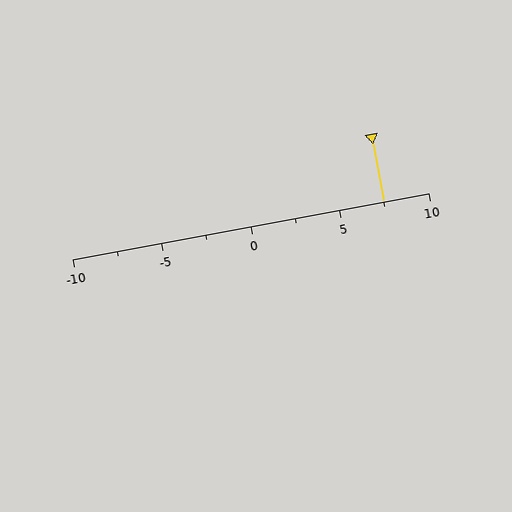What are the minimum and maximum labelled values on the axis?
The axis runs from -10 to 10.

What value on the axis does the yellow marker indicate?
The marker indicates approximately 7.5.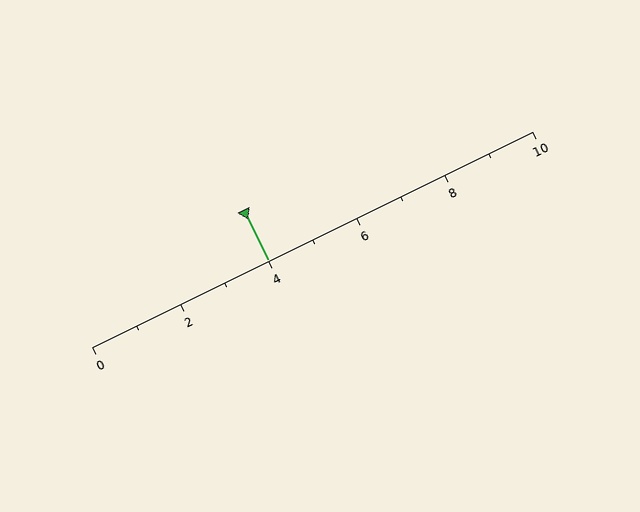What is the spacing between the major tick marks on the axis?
The major ticks are spaced 2 apart.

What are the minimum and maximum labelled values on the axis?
The axis runs from 0 to 10.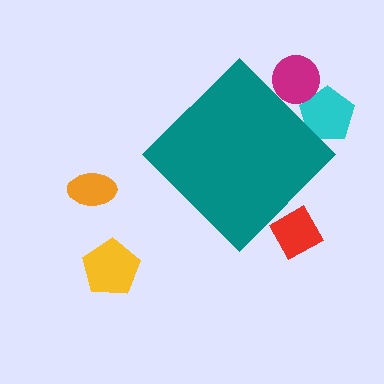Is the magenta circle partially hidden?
Yes, the magenta circle is partially hidden behind the teal diamond.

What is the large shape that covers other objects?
A teal diamond.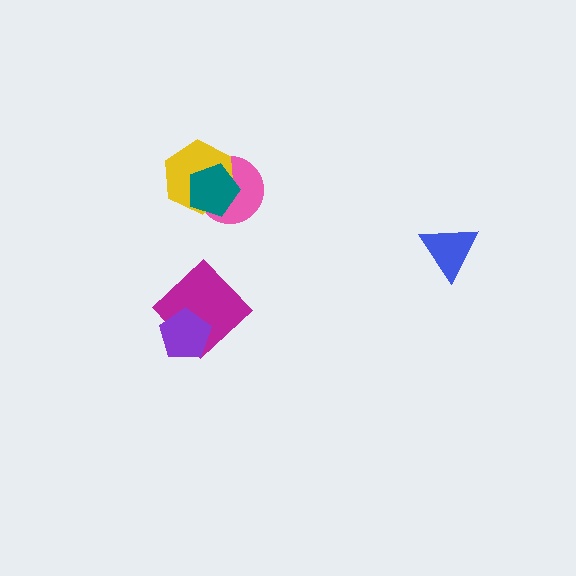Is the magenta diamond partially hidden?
Yes, it is partially covered by another shape.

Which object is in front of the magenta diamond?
The purple pentagon is in front of the magenta diamond.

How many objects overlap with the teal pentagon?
2 objects overlap with the teal pentagon.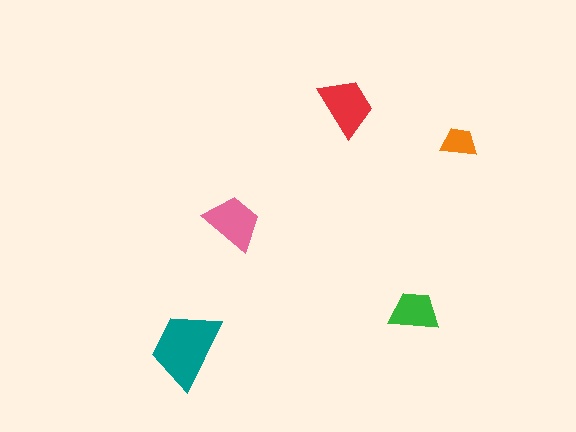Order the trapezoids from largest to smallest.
the teal one, the red one, the pink one, the green one, the orange one.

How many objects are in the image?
There are 5 objects in the image.